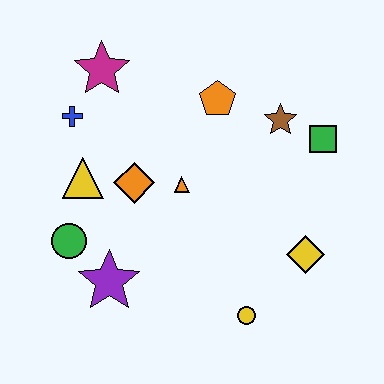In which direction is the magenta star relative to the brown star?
The magenta star is to the left of the brown star.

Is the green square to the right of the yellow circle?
Yes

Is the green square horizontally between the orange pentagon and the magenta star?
No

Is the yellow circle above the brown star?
No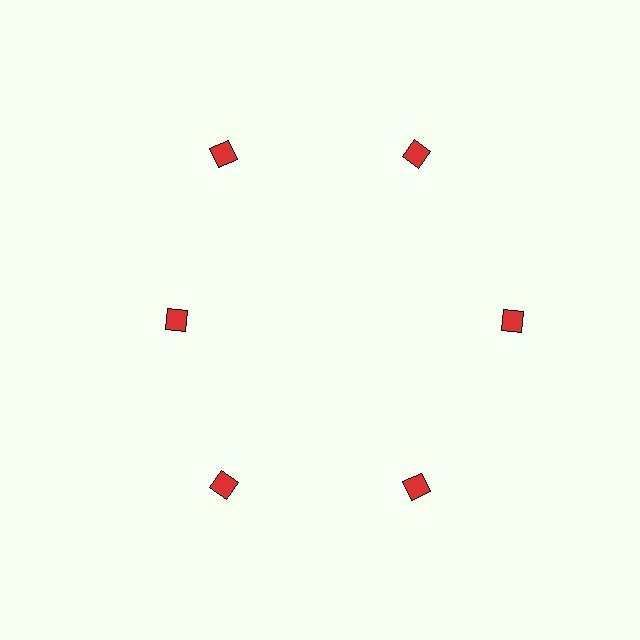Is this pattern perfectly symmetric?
No. The 6 red diamonds are arranged in a ring, but one element near the 9 o'clock position is pulled inward toward the center, breaking the 6-fold rotational symmetry.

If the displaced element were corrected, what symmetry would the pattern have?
It would have 6-fold rotational symmetry — the pattern would map onto itself every 60 degrees.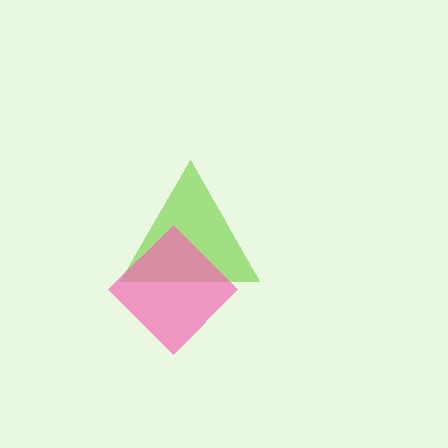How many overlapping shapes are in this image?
There are 2 overlapping shapes in the image.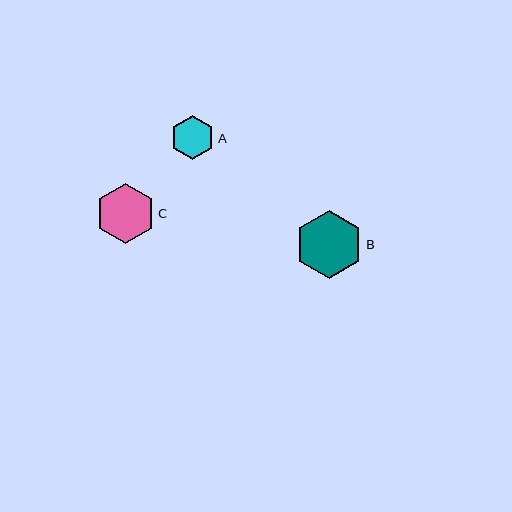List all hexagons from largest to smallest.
From largest to smallest: B, C, A.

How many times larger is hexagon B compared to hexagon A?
Hexagon B is approximately 1.5 times the size of hexagon A.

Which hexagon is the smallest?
Hexagon A is the smallest with a size of approximately 44 pixels.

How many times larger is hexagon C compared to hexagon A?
Hexagon C is approximately 1.4 times the size of hexagon A.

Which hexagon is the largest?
Hexagon B is the largest with a size of approximately 68 pixels.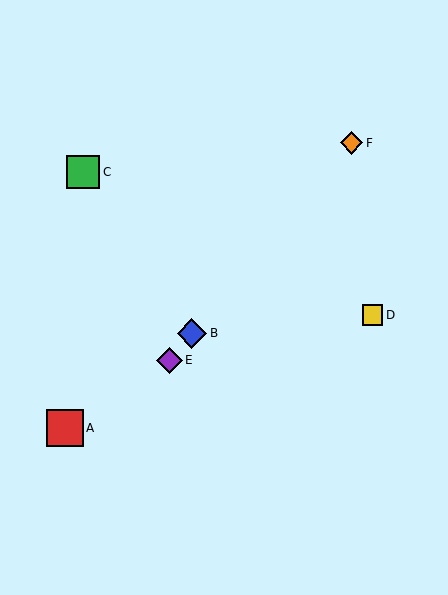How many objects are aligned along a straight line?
3 objects (B, E, F) are aligned along a straight line.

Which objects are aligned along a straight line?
Objects B, E, F are aligned along a straight line.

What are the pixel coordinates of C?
Object C is at (83, 172).